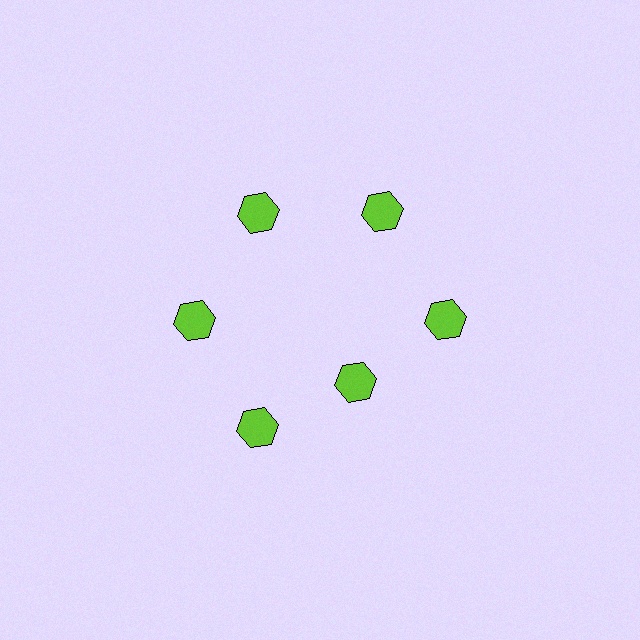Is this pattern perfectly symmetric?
No. The 6 lime hexagons are arranged in a ring, but one element near the 5 o'clock position is pulled inward toward the center, breaking the 6-fold rotational symmetry.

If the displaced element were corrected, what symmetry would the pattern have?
It would have 6-fold rotational symmetry — the pattern would map onto itself every 60 degrees.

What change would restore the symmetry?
The symmetry would be restored by moving it outward, back onto the ring so that all 6 hexagons sit at equal angles and equal distance from the center.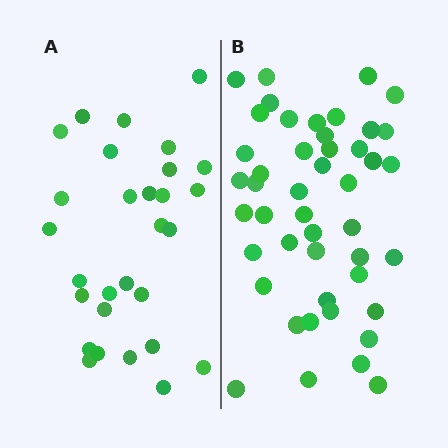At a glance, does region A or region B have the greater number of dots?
Region B (the right region) has more dots.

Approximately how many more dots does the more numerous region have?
Region B has approximately 15 more dots than region A.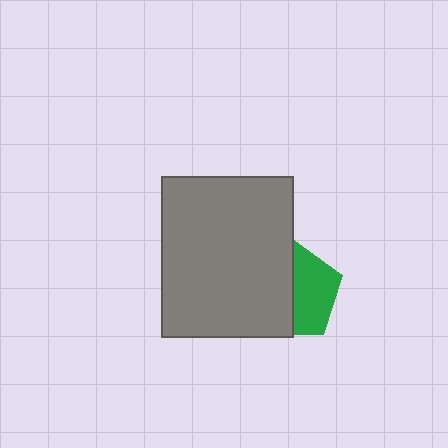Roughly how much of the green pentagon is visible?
About half of it is visible (roughly 48%).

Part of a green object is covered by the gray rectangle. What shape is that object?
It is a pentagon.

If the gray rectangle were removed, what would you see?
You would see the complete green pentagon.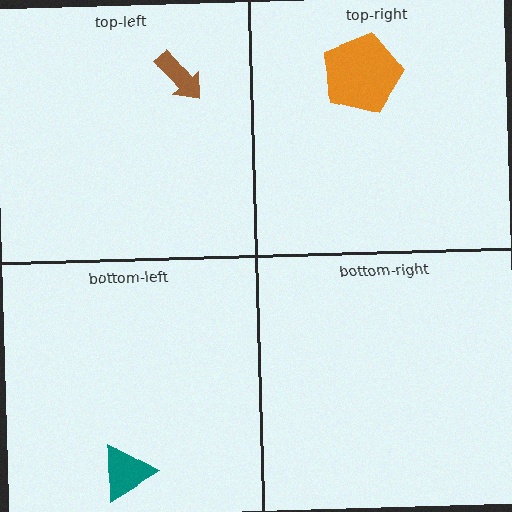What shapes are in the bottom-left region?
The teal triangle.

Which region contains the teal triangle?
The bottom-left region.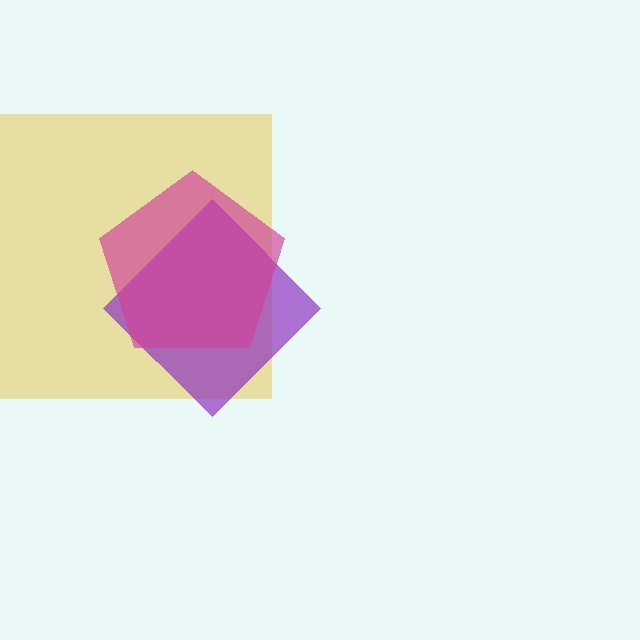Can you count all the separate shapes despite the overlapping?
Yes, there are 3 separate shapes.